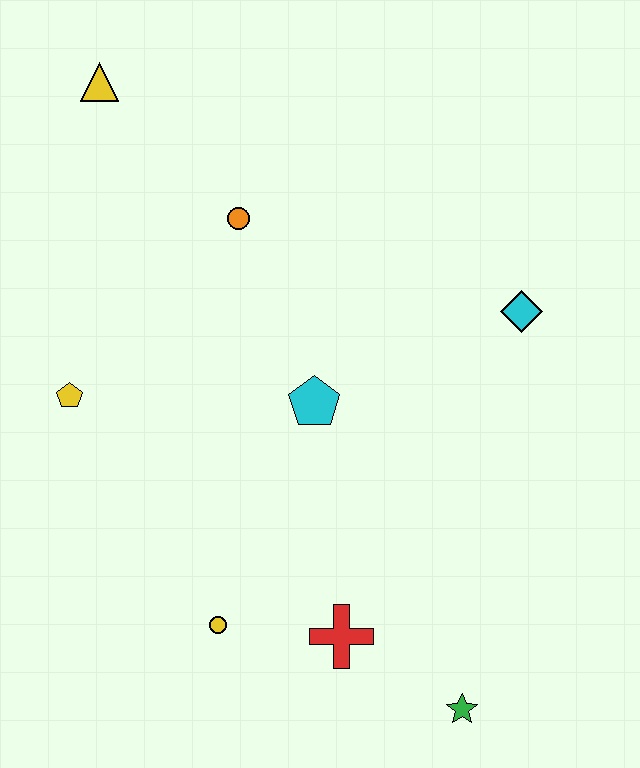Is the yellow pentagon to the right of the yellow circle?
No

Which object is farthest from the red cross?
The yellow triangle is farthest from the red cross.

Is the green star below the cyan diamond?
Yes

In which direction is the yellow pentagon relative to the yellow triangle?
The yellow pentagon is below the yellow triangle.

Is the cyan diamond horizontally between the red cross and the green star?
No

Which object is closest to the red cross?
The yellow circle is closest to the red cross.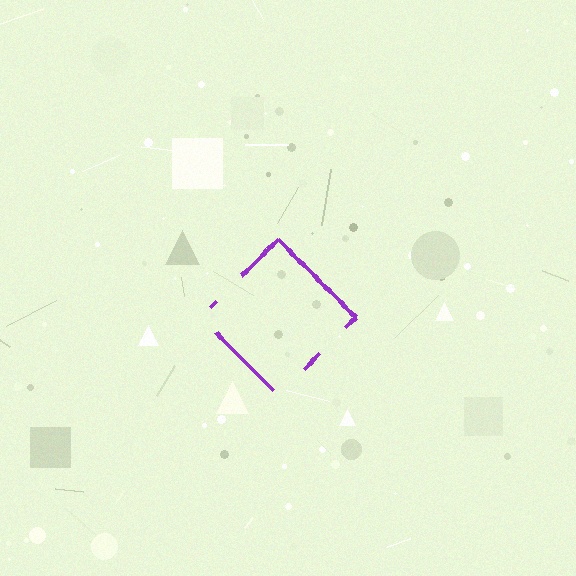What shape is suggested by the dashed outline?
The dashed outline suggests a diamond.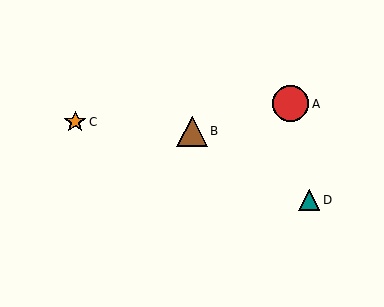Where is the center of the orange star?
The center of the orange star is at (75, 122).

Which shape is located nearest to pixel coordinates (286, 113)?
The red circle (labeled A) at (291, 104) is nearest to that location.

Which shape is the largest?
The red circle (labeled A) is the largest.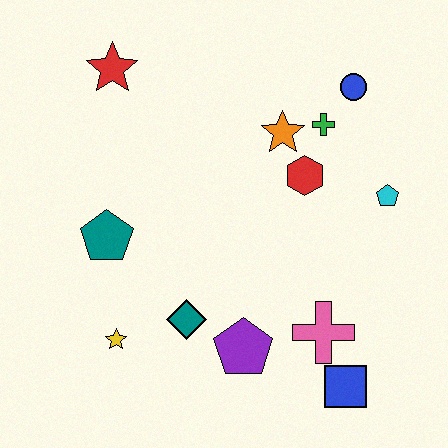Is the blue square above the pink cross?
No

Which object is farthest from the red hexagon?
The yellow star is farthest from the red hexagon.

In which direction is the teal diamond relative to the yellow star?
The teal diamond is to the right of the yellow star.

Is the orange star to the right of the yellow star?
Yes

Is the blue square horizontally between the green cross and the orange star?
No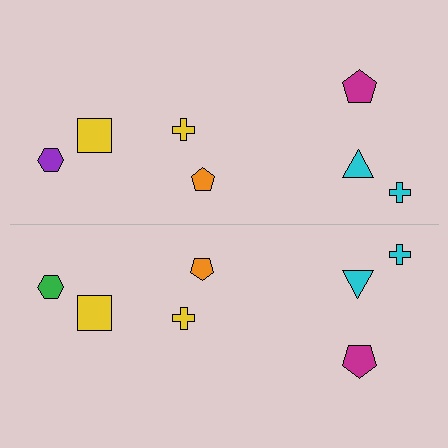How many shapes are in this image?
There are 14 shapes in this image.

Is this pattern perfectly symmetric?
No, the pattern is not perfectly symmetric. The green hexagon on the bottom side breaks the symmetry — its mirror counterpart is purple.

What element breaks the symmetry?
The green hexagon on the bottom side breaks the symmetry — its mirror counterpart is purple.